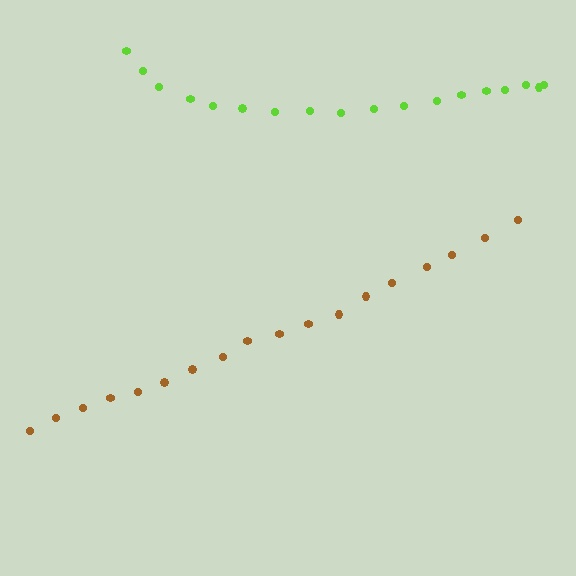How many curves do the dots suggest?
There are 2 distinct paths.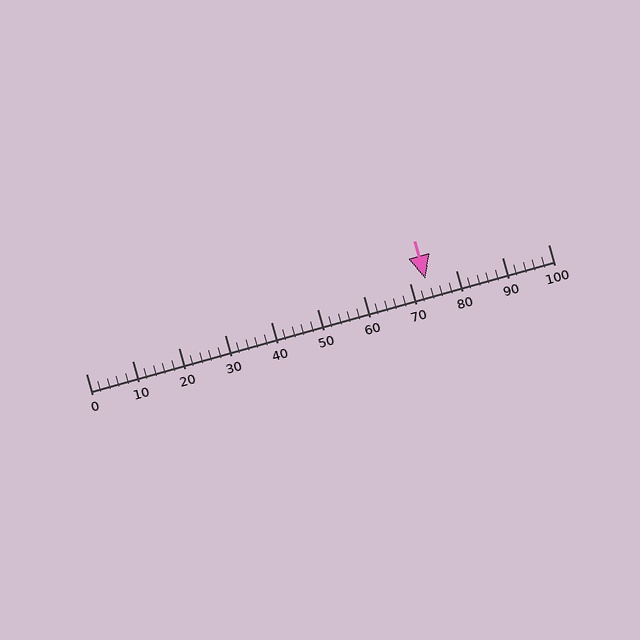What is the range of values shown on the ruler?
The ruler shows values from 0 to 100.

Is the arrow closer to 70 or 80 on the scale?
The arrow is closer to 70.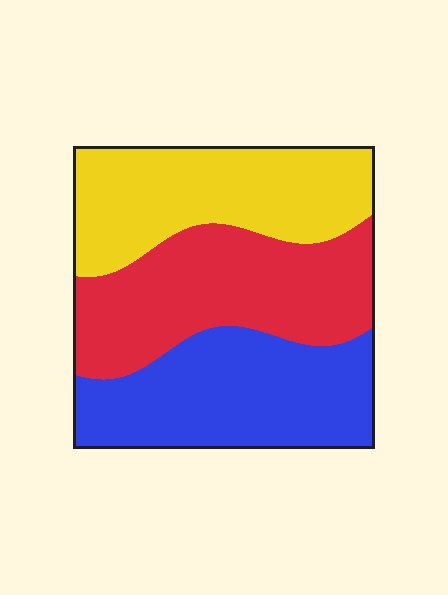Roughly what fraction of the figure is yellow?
Yellow takes up about one third (1/3) of the figure.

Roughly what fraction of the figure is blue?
Blue takes up about one third (1/3) of the figure.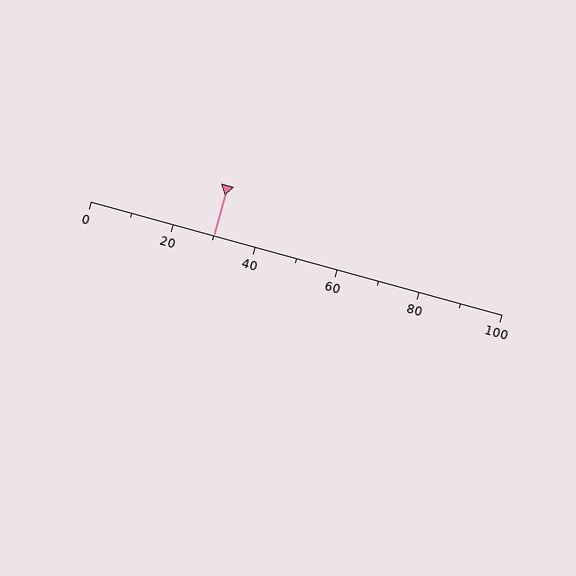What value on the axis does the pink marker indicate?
The marker indicates approximately 30.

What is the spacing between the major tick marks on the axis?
The major ticks are spaced 20 apart.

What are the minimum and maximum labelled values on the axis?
The axis runs from 0 to 100.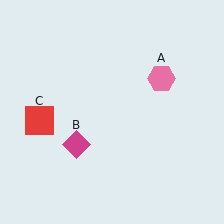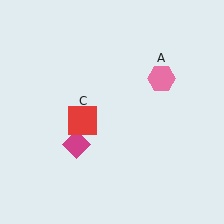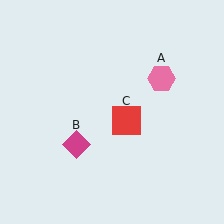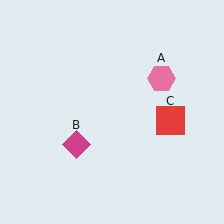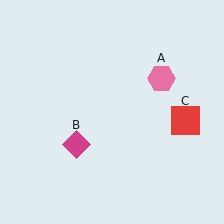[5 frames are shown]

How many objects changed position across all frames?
1 object changed position: red square (object C).